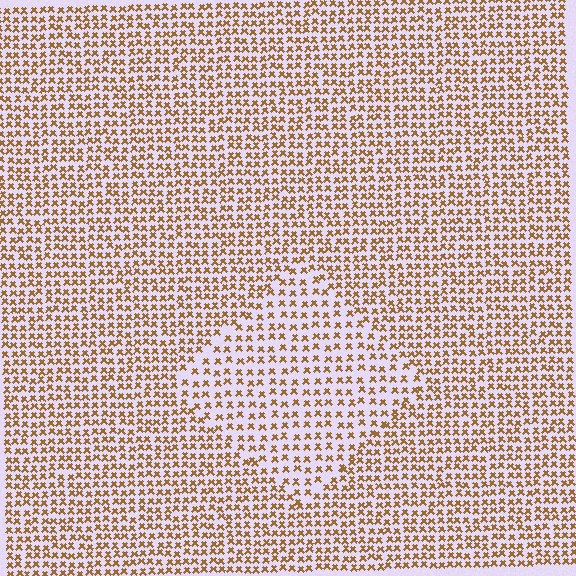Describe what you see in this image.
The image contains small brown elements arranged at two different densities. A diamond-shaped region is visible where the elements are less densely packed than the surrounding area.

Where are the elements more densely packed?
The elements are more densely packed outside the diamond boundary.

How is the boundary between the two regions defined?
The boundary is defined by a change in element density (approximately 1.6x ratio). All elements are the same color, size, and shape.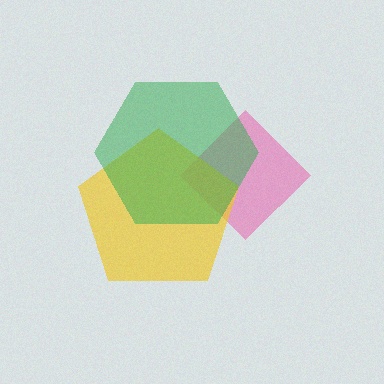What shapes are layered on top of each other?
The layered shapes are: a pink diamond, a yellow pentagon, a green hexagon.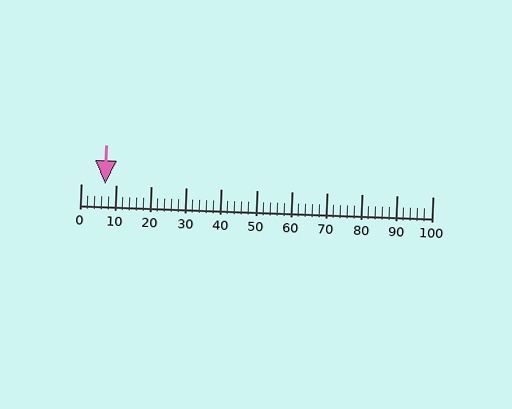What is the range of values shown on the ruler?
The ruler shows values from 0 to 100.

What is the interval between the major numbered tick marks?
The major tick marks are spaced 10 units apart.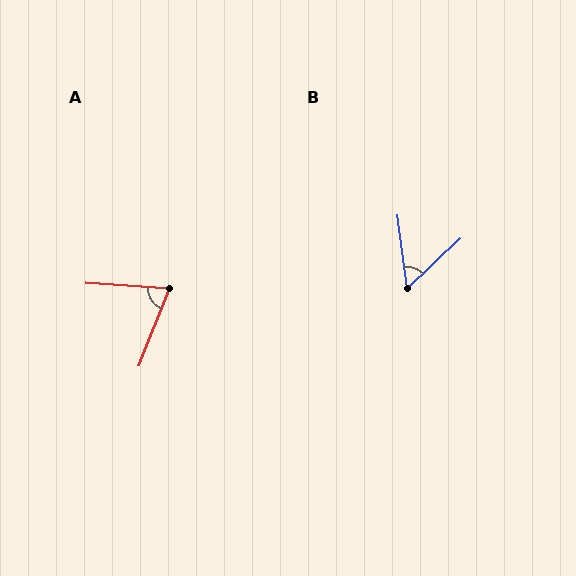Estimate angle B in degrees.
Approximately 54 degrees.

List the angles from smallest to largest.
B (54°), A (72°).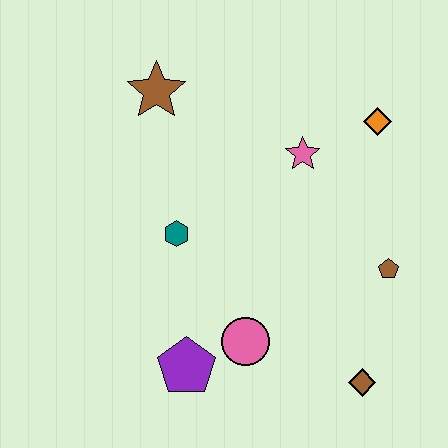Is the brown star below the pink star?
No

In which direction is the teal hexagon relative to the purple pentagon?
The teal hexagon is above the purple pentagon.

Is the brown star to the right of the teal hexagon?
No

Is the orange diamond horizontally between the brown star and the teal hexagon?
No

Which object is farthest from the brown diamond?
The brown star is farthest from the brown diamond.